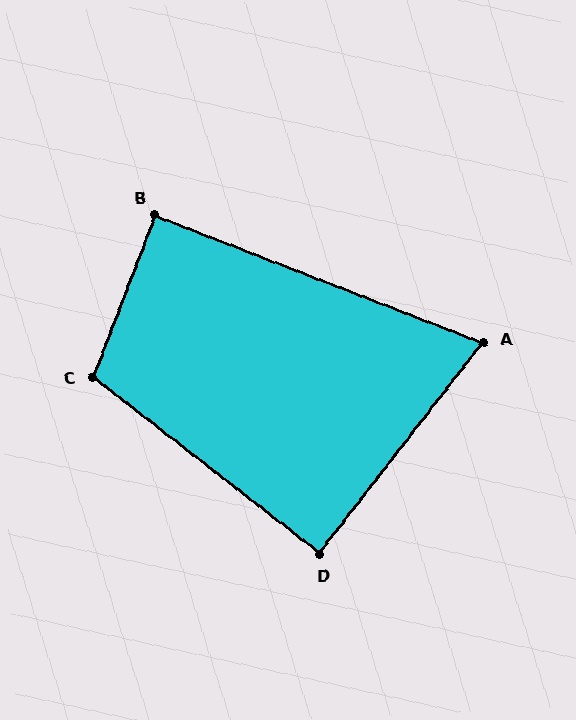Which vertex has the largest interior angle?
C, at approximately 107 degrees.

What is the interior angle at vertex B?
Approximately 90 degrees (approximately right).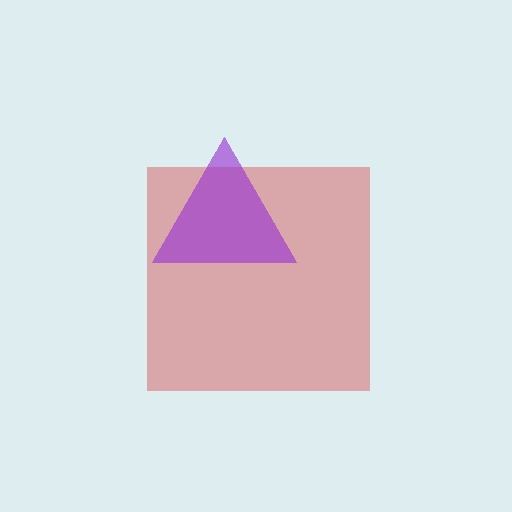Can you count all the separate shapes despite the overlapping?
Yes, there are 2 separate shapes.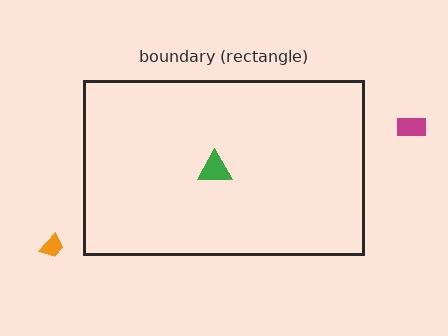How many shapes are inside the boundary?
1 inside, 2 outside.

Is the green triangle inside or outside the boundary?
Inside.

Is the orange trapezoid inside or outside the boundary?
Outside.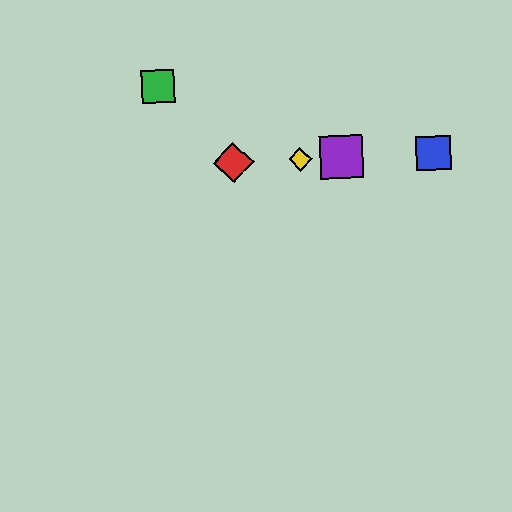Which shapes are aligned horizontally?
The red diamond, the blue square, the yellow diamond, the purple square are aligned horizontally.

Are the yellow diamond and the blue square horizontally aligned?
Yes, both are at y≈159.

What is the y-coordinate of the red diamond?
The red diamond is at y≈162.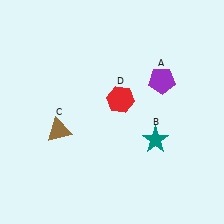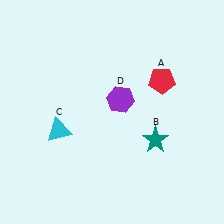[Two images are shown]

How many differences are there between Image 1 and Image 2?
There are 3 differences between the two images.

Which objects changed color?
A changed from purple to red. C changed from brown to cyan. D changed from red to purple.